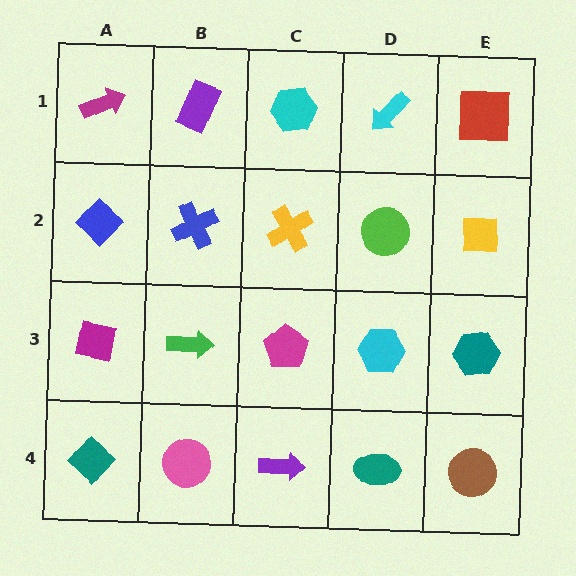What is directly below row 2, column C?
A magenta pentagon.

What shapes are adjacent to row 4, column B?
A green arrow (row 3, column B), a teal diamond (row 4, column A), a purple arrow (row 4, column C).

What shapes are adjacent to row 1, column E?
A yellow square (row 2, column E), a cyan arrow (row 1, column D).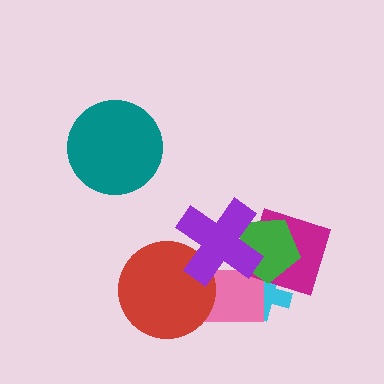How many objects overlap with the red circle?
2 objects overlap with the red circle.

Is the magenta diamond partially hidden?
Yes, it is partially covered by another shape.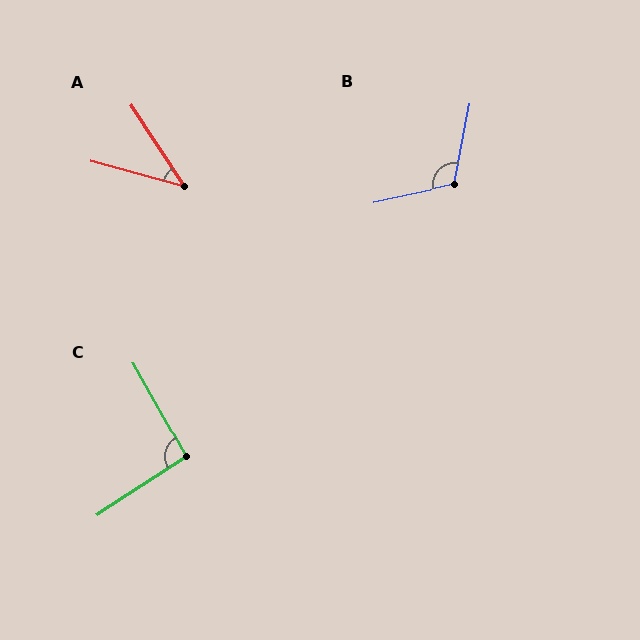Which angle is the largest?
B, at approximately 114 degrees.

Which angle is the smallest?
A, at approximately 42 degrees.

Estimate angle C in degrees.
Approximately 94 degrees.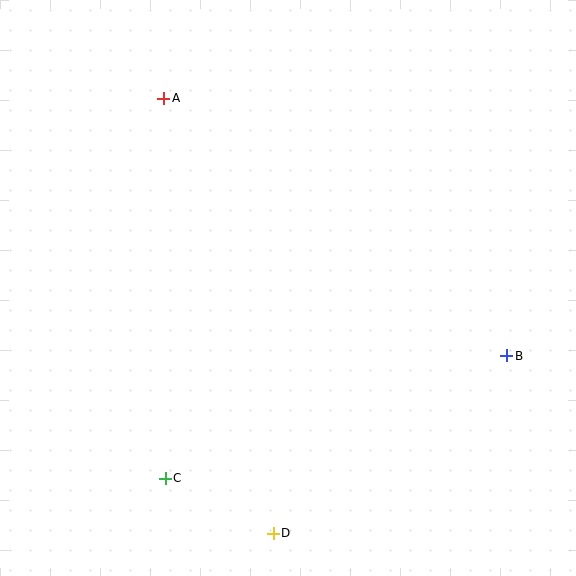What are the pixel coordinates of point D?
Point D is at (273, 533).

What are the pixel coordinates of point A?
Point A is at (164, 98).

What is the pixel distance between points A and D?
The distance between A and D is 449 pixels.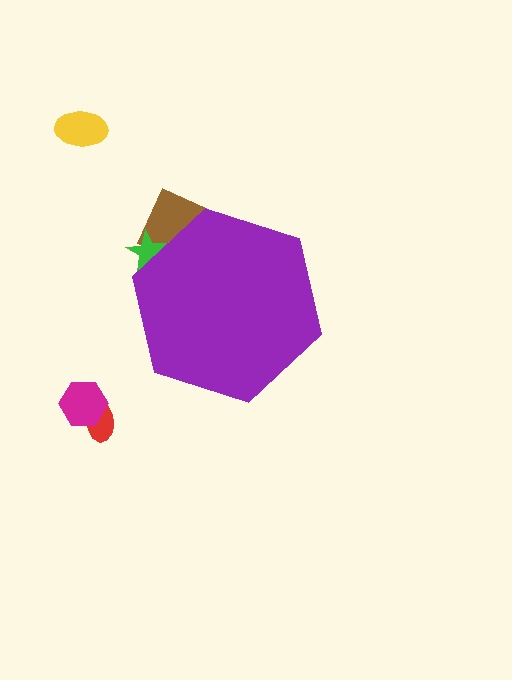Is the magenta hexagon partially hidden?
No, the magenta hexagon is fully visible.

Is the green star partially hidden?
Yes, the green star is partially hidden behind the purple hexagon.